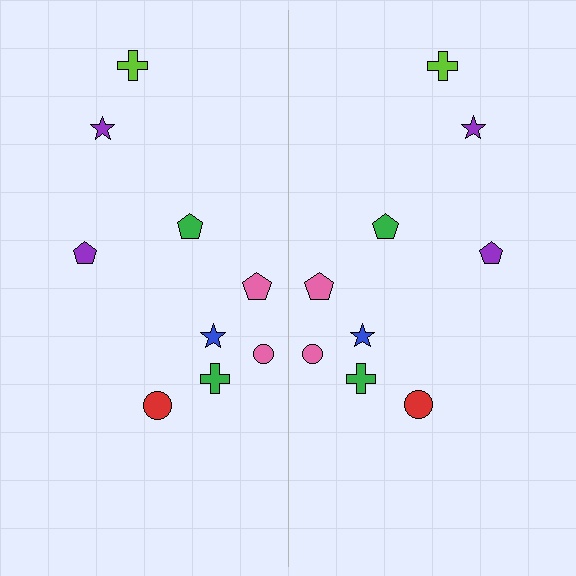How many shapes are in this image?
There are 18 shapes in this image.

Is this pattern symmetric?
Yes, this pattern has bilateral (reflection) symmetry.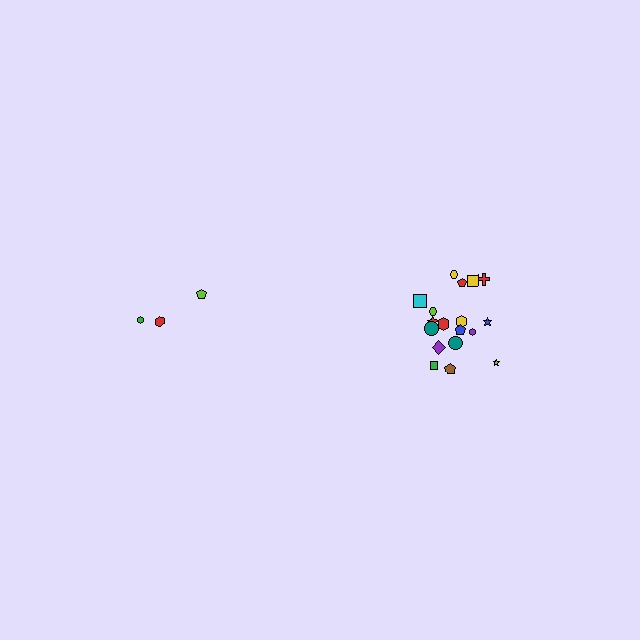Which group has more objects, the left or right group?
The right group.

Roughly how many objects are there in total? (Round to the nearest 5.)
Roughly 20 objects in total.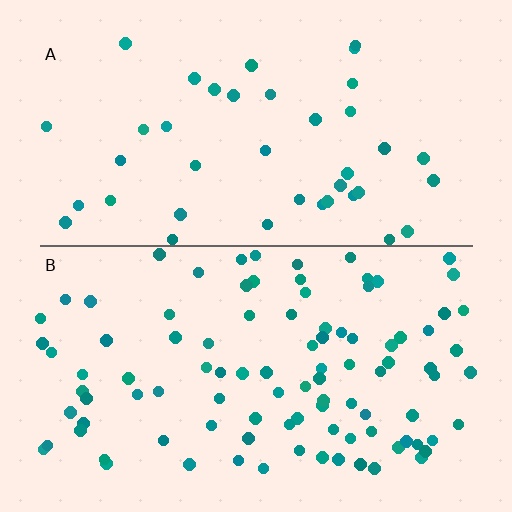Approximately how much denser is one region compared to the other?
Approximately 2.4× — region B over region A.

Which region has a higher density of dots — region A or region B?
B (the bottom).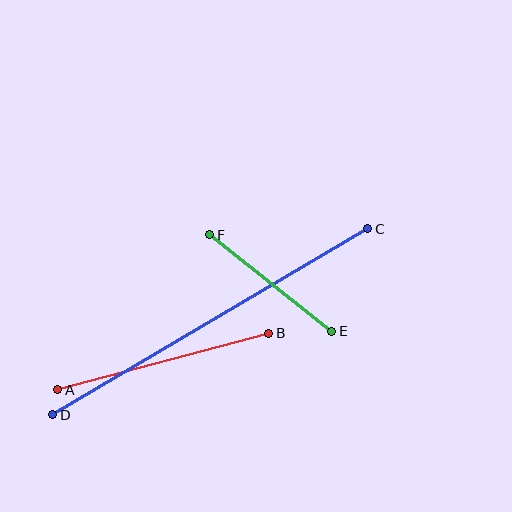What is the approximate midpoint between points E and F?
The midpoint is at approximately (271, 283) pixels.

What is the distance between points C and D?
The distance is approximately 366 pixels.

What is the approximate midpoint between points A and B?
The midpoint is at approximately (163, 362) pixels.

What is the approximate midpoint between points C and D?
The midpoint is at approximately (210, 322) pixels.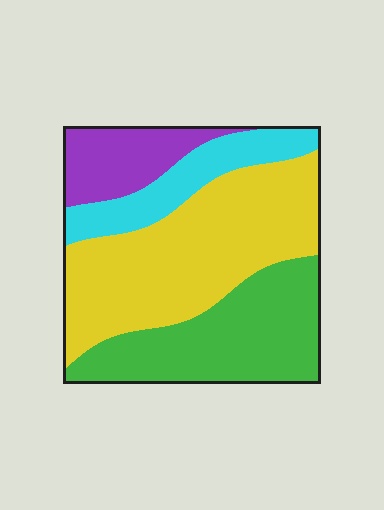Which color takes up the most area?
Yellow, at roughly 45%.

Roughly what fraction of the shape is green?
Green covers roughly 30% of the shape.